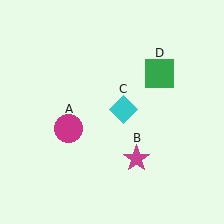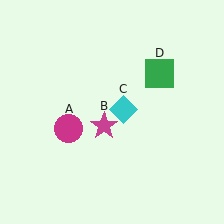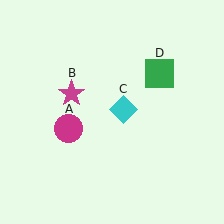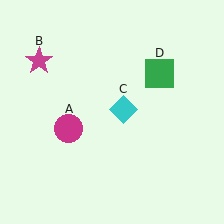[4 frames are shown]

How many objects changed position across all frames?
1 object changed position: magenta star (object B).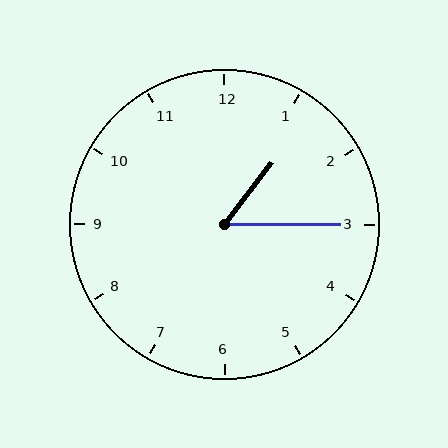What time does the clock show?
1:15.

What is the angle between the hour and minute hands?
Approximately 52 degrees.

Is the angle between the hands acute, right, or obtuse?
It is acute.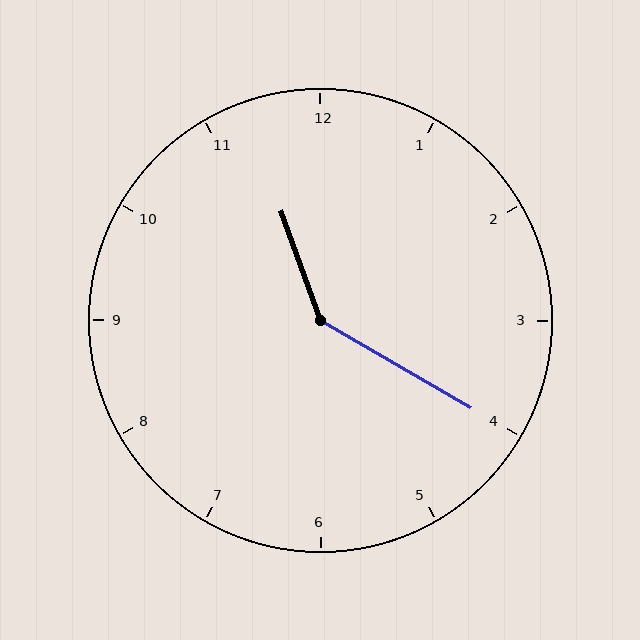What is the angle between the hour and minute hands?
Approximately 140 degrees.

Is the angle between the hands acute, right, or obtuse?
It is obtuse.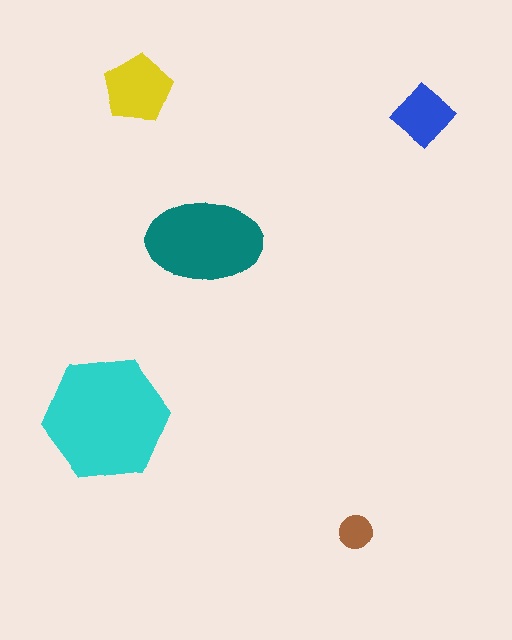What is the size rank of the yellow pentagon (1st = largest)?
3rd.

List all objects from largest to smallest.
The cyan hexagon, the teal ellipse, the yellow pentagon, the blue diamond, the brown circle.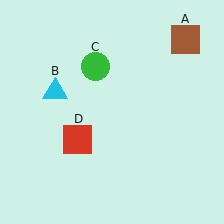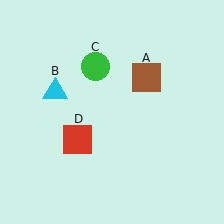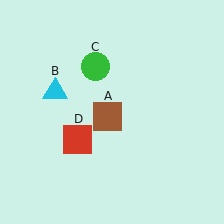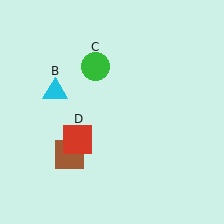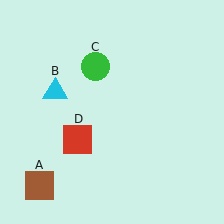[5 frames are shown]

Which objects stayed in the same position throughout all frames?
Cyan triangle (object B) and green circle (object C) and red square (object D) remained stationary.